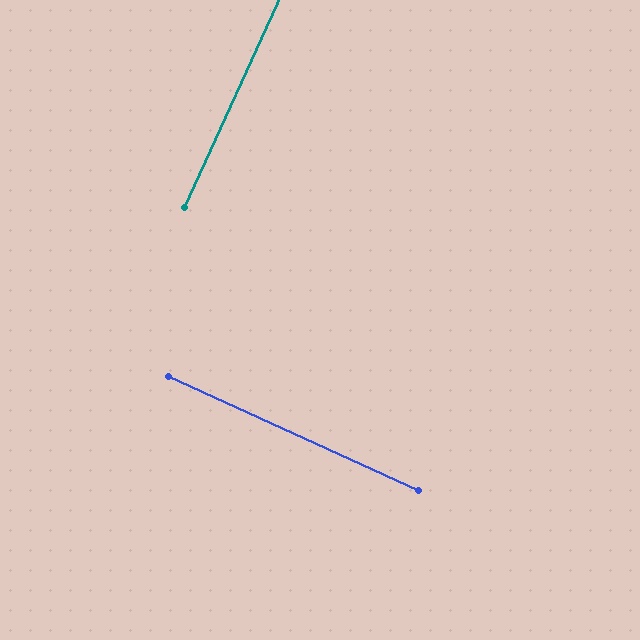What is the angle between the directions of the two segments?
Approximately 90 degrees.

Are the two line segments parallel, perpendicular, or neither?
Perpendicular — they meet at approximately 90°.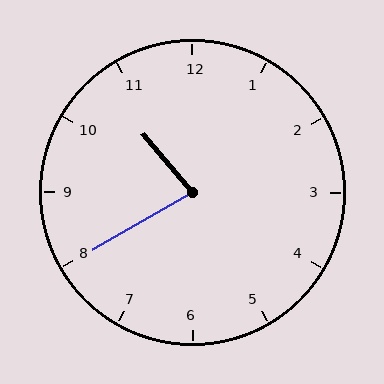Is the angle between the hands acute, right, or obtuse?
It is acute.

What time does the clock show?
10:40.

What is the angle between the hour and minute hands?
Approximately 80 degrees.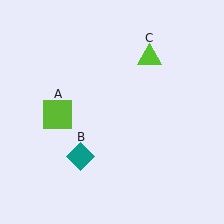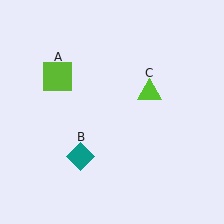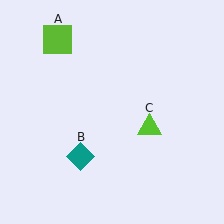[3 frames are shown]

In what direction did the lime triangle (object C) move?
The lime triangle (object C) moved down.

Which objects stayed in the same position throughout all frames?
Teal diamond (object B) remained stationary.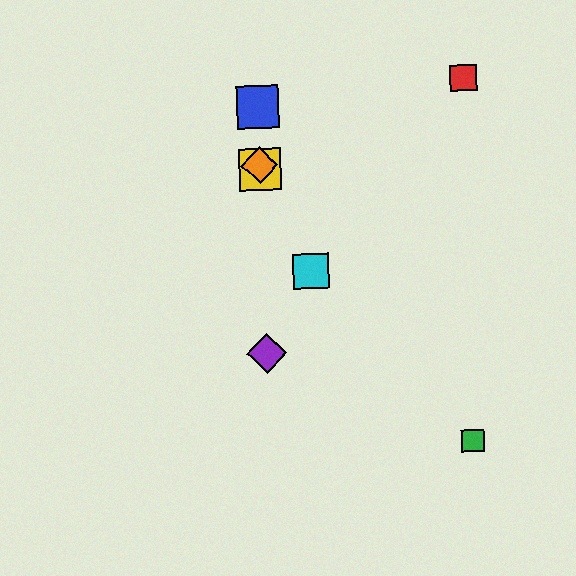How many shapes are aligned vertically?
4 shapes (the blue square, the yellow square, the purple diamond, the orange diamond) are aligned vertically.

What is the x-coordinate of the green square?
The green square is at x≈473.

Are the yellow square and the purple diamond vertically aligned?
Yes, both are at x≈260.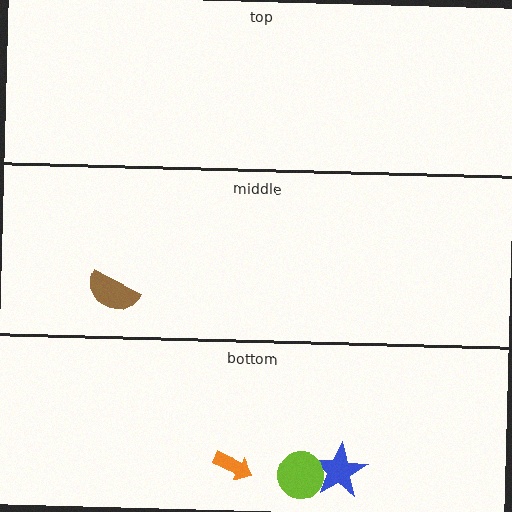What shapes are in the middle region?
The brown semicircle.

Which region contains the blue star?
The bottom region.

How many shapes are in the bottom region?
3.